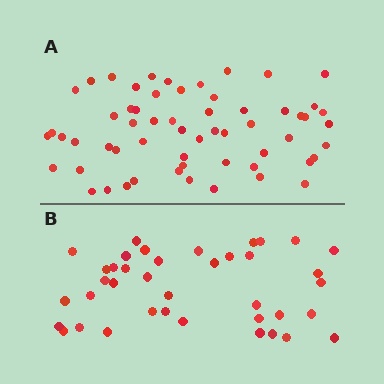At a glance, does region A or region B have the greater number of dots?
Region A (the top region) has more dots.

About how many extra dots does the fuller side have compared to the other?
Region A has approximately 20 more dots than region B.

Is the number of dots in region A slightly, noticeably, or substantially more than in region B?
Region A has substantially more. The ratio is roughly 1.5 to 1.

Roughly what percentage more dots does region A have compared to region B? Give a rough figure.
About 50% more.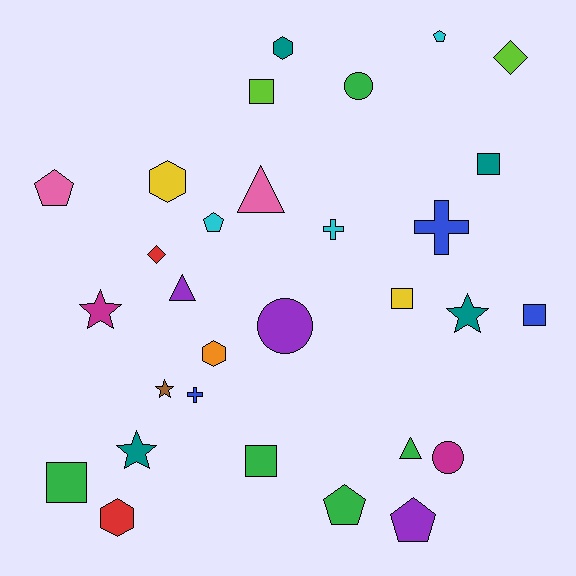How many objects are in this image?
There are 30 objects.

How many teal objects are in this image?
There are 4 teal objects.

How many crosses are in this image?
There are 3 crosses.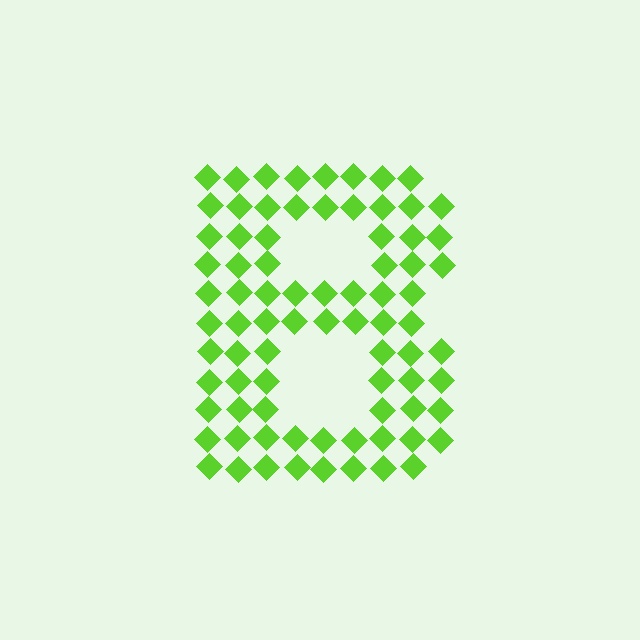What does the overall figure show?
The overall figure shows the letter B.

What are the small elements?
The small elements are diamonds.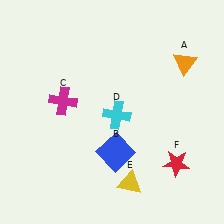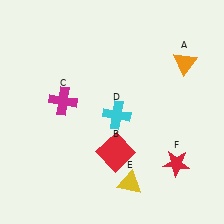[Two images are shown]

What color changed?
The square (B) changed from blue in Image 1 to red in Image 2.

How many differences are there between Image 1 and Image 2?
There is 1 difference between the two images.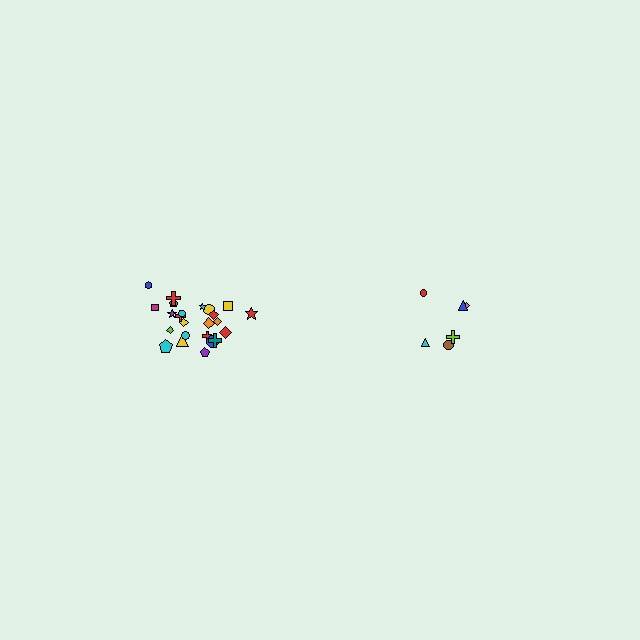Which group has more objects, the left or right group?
The left group.